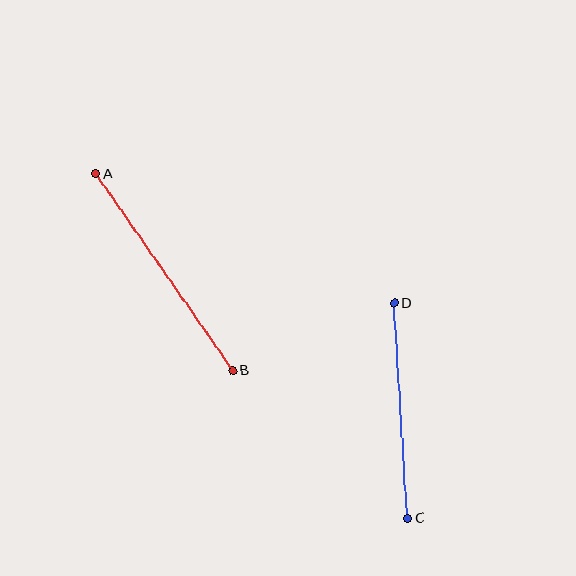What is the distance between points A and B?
The distance is approximately 240 pixels.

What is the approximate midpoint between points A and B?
The midpoint is at approximately (164, 272) pixels.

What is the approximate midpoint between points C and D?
The midpoint is at approximately (401, 411) pixels.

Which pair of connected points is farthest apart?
Points A and B are farthest apart.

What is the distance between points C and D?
The distance is approximately 216 pixels.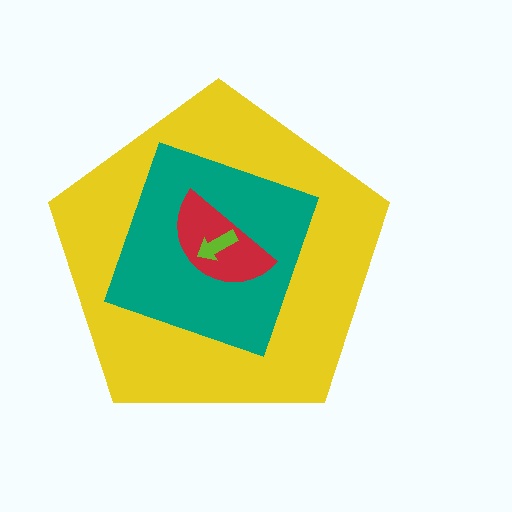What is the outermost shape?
The yellow pentagon.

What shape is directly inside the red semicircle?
The lime arrow.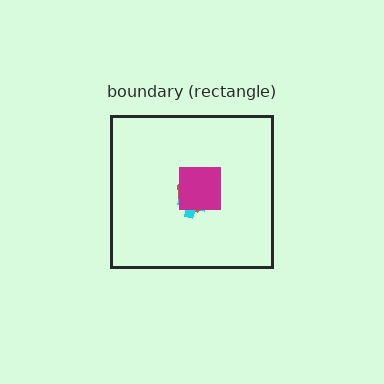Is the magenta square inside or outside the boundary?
Inside.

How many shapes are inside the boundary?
4 inside, 0 outside.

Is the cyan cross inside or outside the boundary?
Inside.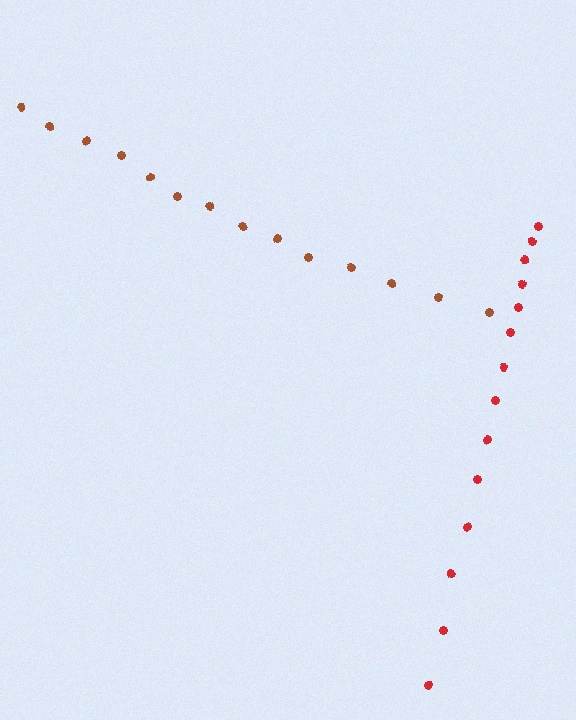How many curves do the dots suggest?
There are 2 distinct paths.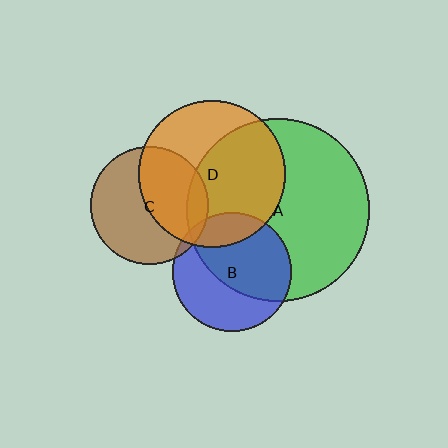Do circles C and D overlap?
Yes.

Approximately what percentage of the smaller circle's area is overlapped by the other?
Approximately 45%.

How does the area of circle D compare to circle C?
Approximately 1.6 times.